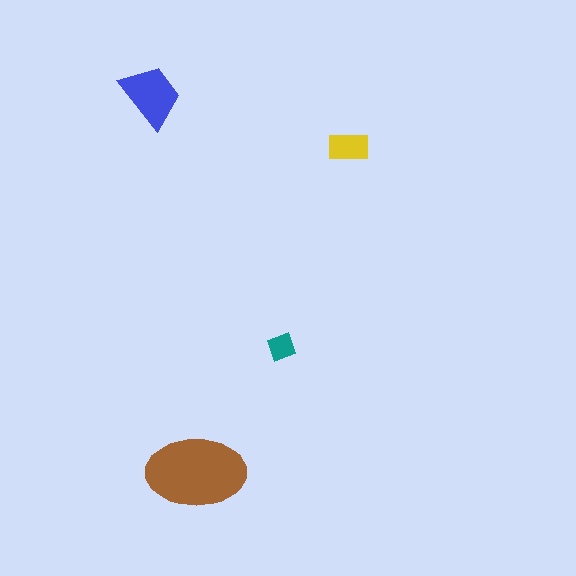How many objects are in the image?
There are 4 objects in the image.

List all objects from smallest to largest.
The teal diamond, the yellow rectangle, the blue trapezoid, the brown ellipse.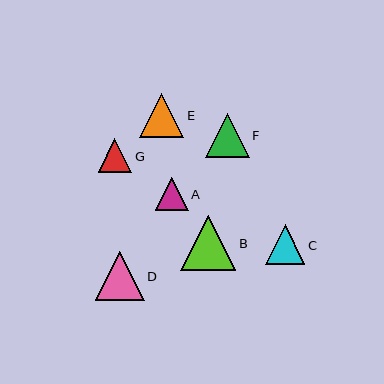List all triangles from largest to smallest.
From largest to smallest: B, D, E, F, C, G, A.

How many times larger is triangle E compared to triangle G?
Triangle E is approximately 1.3 times the size of triangle G.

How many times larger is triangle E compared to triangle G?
Triangle E is approximately 1.3 times the size of triangle G.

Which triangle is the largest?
Triangle B is the largest with a size of approximately 55 pixels.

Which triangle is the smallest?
Triangle A is the smallest with a size of approximately 33 pixels.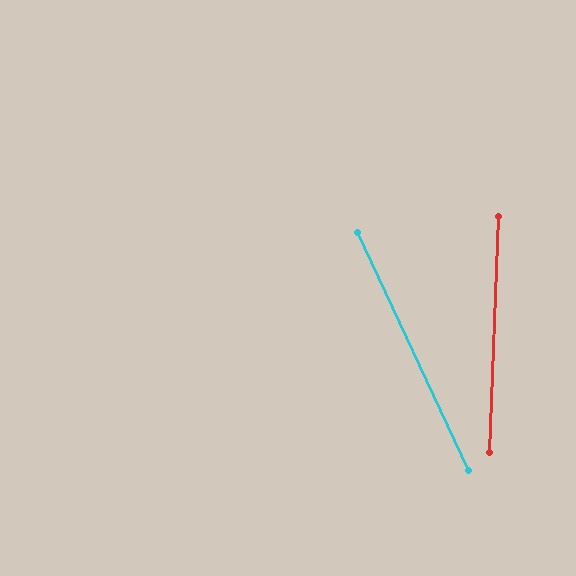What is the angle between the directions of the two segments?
Approximately 27 degrees.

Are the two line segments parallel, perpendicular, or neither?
Neither parallel nor perpendicular — they differ by about 27°.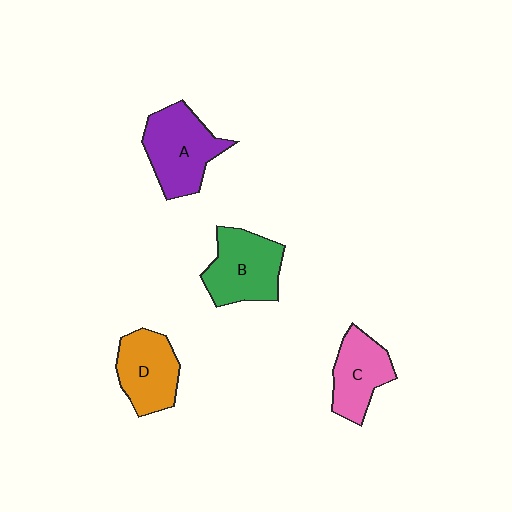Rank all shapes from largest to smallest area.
From largest to smallest: A (purple), B (green), D (orange), C (pink).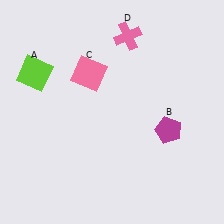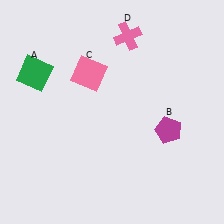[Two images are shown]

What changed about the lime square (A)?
In Image 1, A is lime. In Image 2, it changed to green.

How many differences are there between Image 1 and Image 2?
There is 1 difference between the two images.